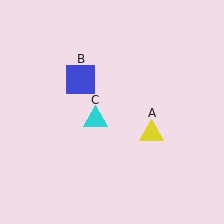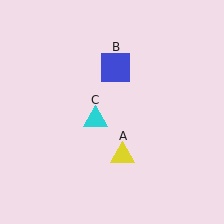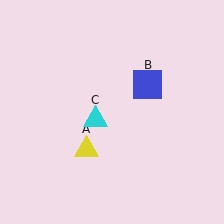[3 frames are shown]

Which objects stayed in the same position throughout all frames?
Cyan triangle (object C) remained stationary.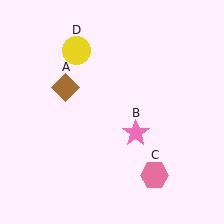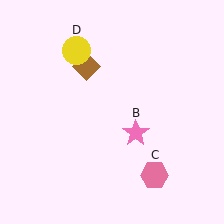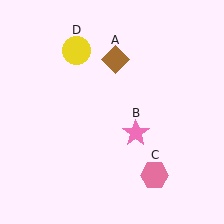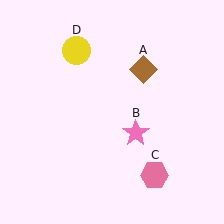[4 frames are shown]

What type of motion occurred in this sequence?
The brown diamond (object A) rotated clockwise around the center of the scene.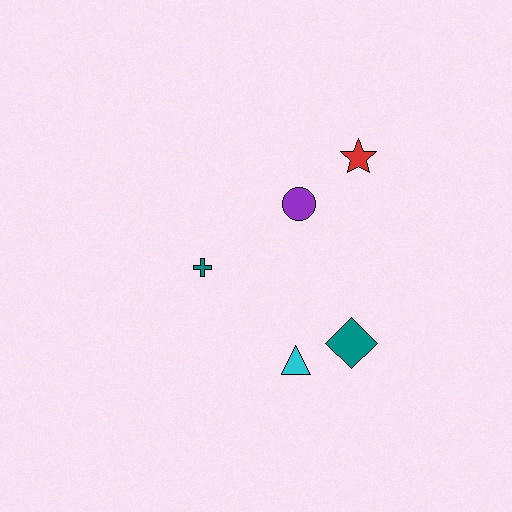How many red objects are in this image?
There is 1 red object.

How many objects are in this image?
There are 5 objects.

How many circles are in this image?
There is 1 circle.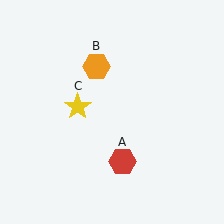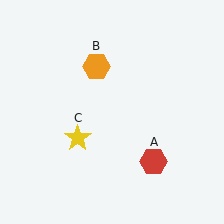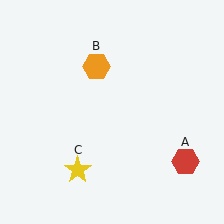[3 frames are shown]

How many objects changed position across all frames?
2 objects changed position: red hexagon (object A), yellow star (object C).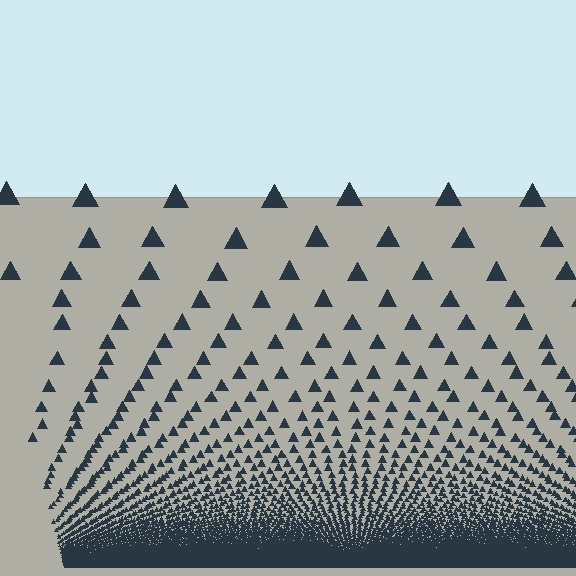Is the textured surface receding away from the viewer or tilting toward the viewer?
The surface appears to tilt toward the viewer. Texture elements get larger and sparser toward the top.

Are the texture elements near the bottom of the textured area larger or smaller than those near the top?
Smaller. The gradient is inverted — elements near the bottom are smaller and denser.